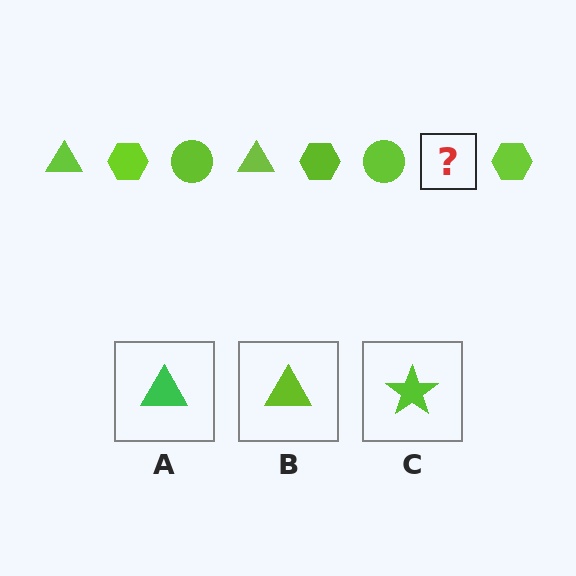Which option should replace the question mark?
Option B.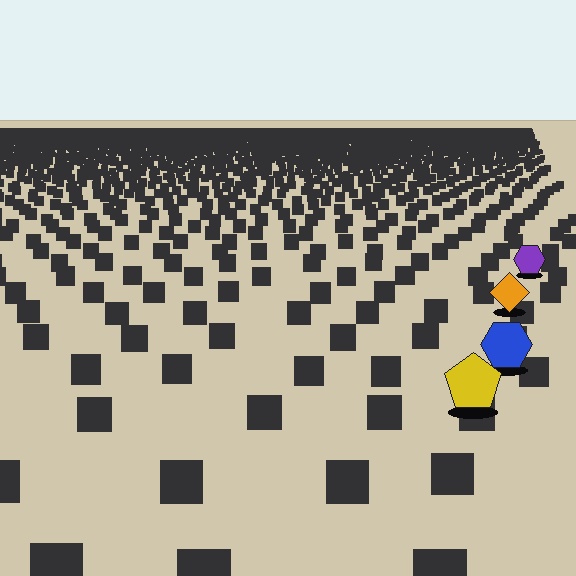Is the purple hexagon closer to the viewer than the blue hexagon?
No. The blue hexagon is closer — you can tell from the texture gradient: the ground texture is coarser near it.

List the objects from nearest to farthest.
From nearest to farthest: the yellow pentagon, the blue hexagon, the orange diamond, the purple hexagon.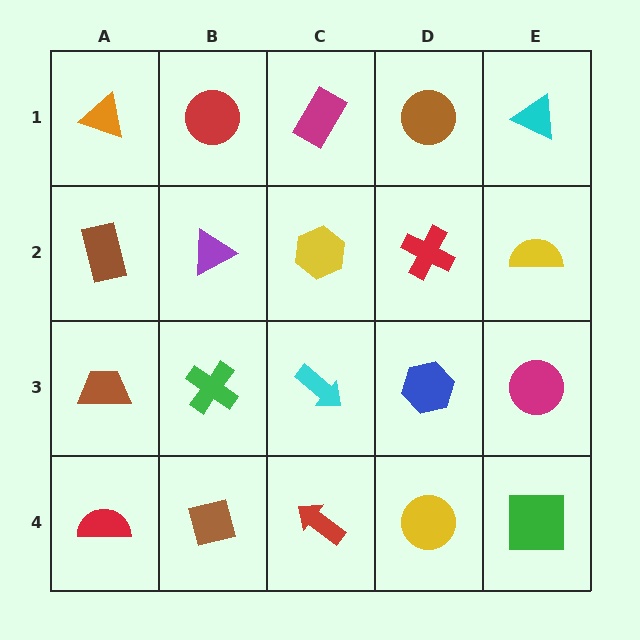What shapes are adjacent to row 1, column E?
A yellow semicircle (row 2, column E), a brown circle (row 1, column D).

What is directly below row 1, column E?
A yellow semicircle.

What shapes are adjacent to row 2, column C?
A magenta rectangle (row 1, column C), a cyan arrow (row 3, column C), a purple triangle (row 2, column B), a red cross (row 2, column D).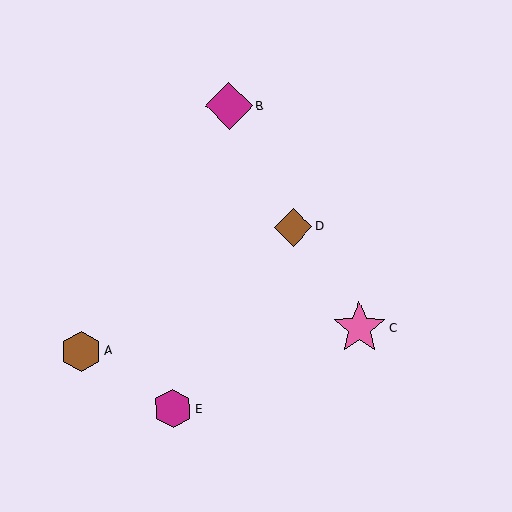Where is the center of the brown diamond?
The center of the brown diamond is at (293, 227).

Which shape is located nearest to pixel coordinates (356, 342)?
The pink star (labeled C) at (359, 328) is nearest to that location.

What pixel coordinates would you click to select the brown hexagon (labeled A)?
Click at (81, 351) to select the brown hexagon A.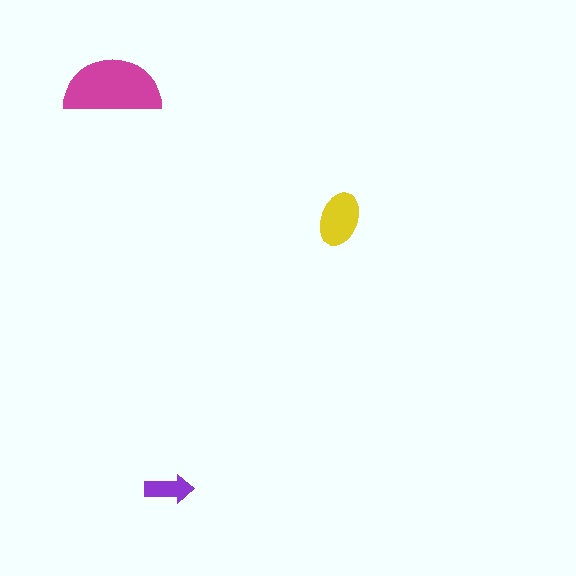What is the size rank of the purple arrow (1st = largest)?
3rd.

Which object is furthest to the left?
The magenta semicircle is leftmost.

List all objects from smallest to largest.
The purple arrow, the yellow ellipse, the magenta semicircle.